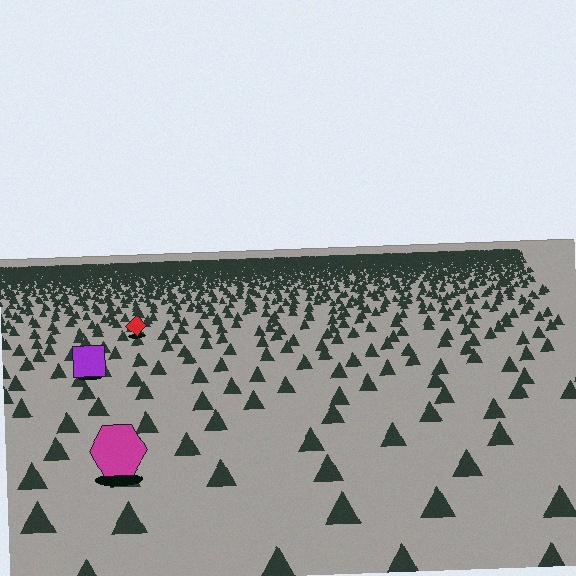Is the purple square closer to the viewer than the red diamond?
Yes. The purple square is closer — you can tell from the texture gradient: the ground texture is coarser near it.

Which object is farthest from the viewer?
The red diamond is farthest from the viewer. It appears smaller and the ground texture around it is denser.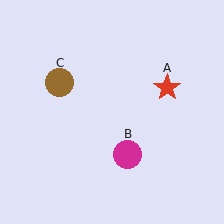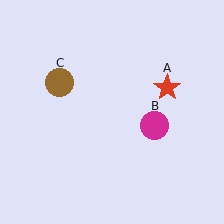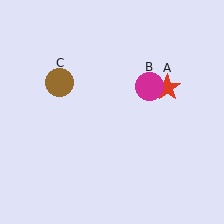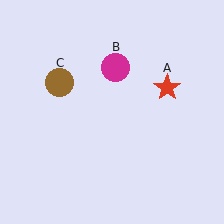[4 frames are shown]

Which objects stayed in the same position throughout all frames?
Red star (object A) and brown circle (object C) remained stationary.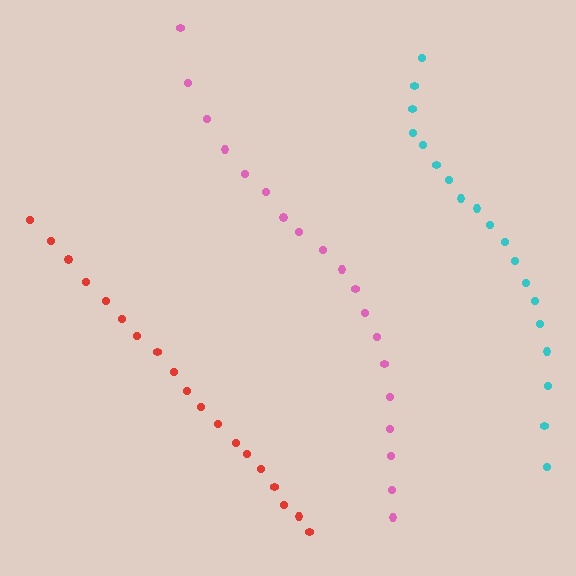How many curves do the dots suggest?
There are 3 distinct paths.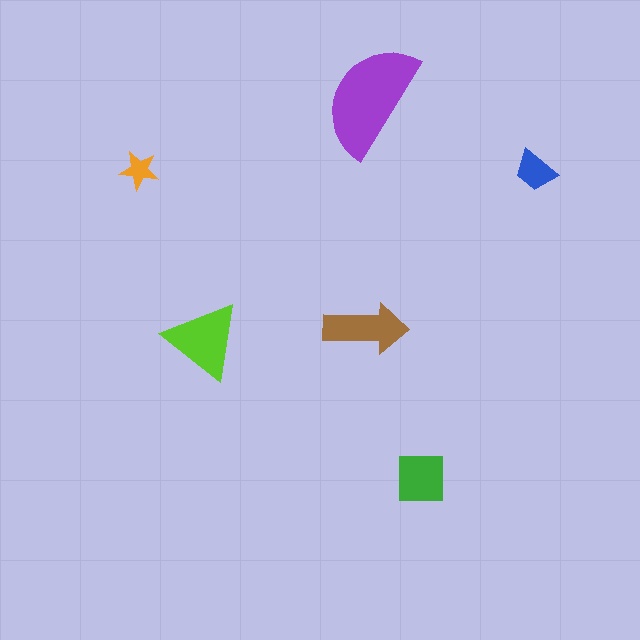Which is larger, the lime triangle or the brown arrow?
The lime triangle.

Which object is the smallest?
The orange star.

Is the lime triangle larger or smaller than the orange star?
Larger.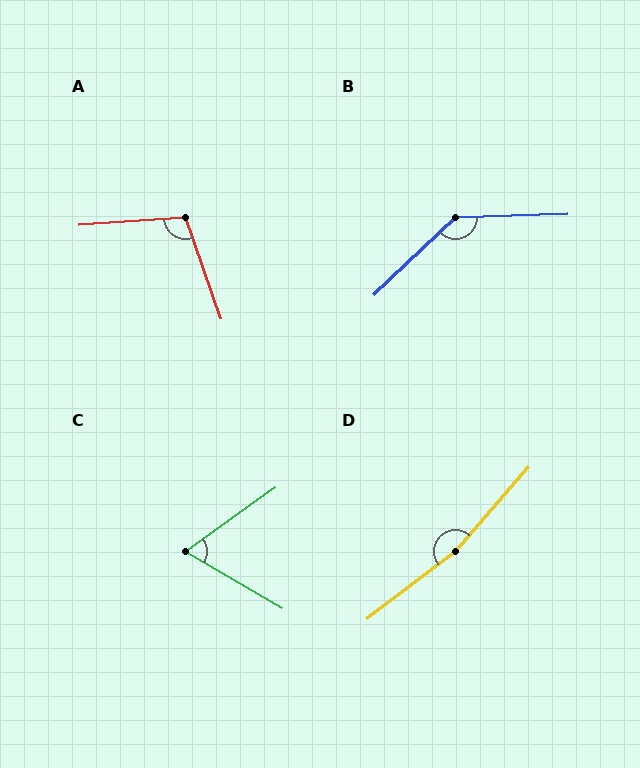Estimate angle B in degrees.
Approximately 138 degrees.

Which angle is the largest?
D, at approximately 168 degrees.